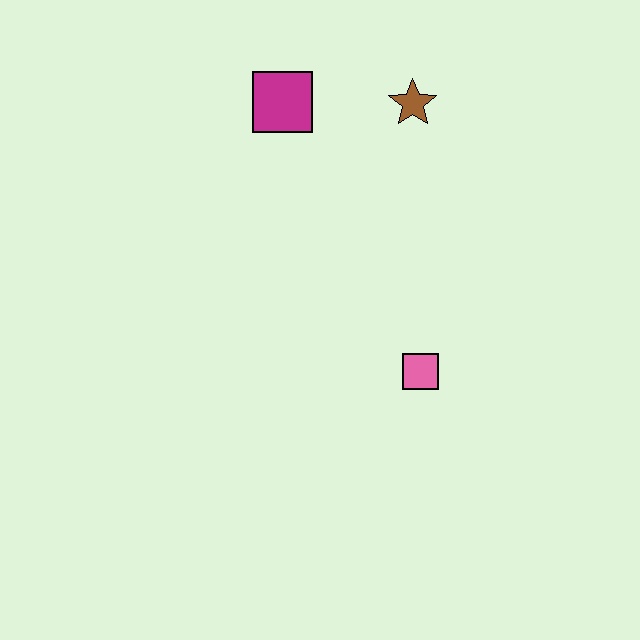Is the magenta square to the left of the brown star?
Yes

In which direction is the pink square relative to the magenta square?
The pink square is below the magenta square.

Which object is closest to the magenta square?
The brown star is closest to the magenta square.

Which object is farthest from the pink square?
The magenta square is farthest from the pink square.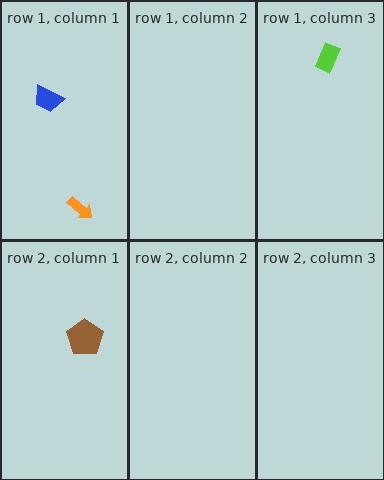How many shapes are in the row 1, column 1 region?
2.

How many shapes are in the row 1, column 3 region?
1.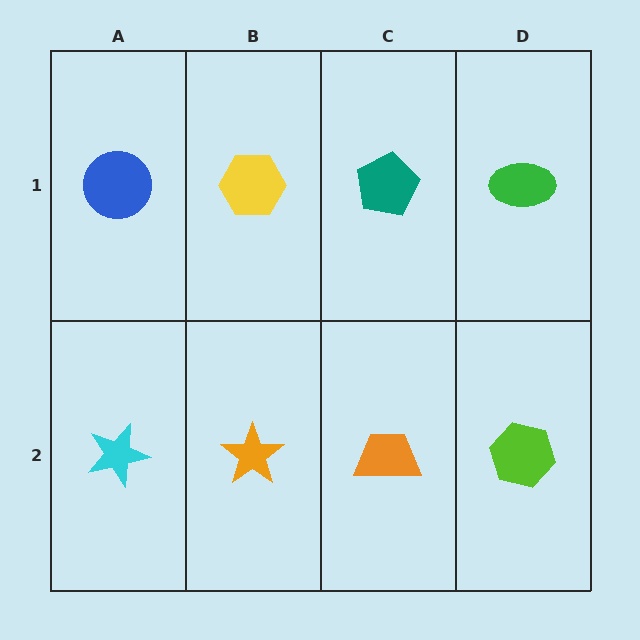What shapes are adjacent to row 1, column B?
An orange star (row 2, column B), a blue circle (row 1, column A), a teal pentagon (row 1, column C).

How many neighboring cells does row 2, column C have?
3.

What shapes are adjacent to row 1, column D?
A lime hexagon (row 2, column D), a teal pentagon (row 1, column C).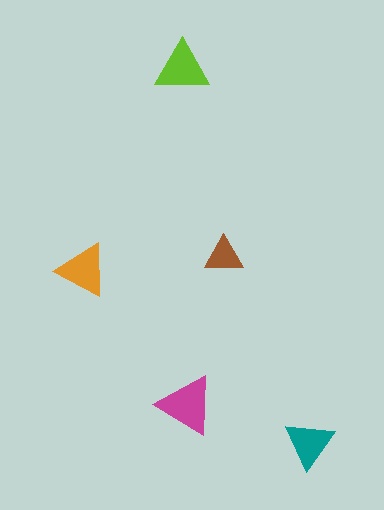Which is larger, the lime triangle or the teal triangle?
The lime one.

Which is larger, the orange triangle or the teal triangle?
The orange one.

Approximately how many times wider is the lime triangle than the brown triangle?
About 1.5 times wider.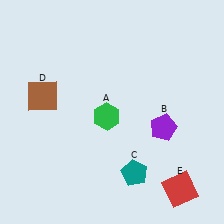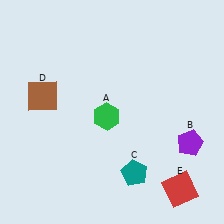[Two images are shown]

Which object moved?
The purple pentagon (B) moved right.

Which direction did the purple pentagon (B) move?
The purple pentagon (B) moved right.